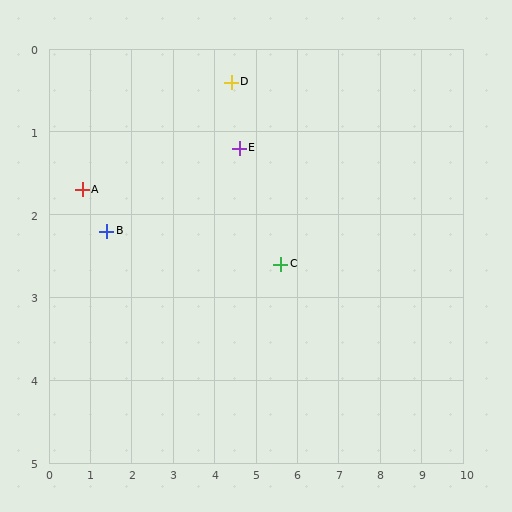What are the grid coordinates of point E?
Point E is at approximately (4.6, 1.2).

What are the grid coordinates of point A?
Point A is at approximately (0.8, 1.7).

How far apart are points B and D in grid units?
Points B and D are about 3.5 grid units apart.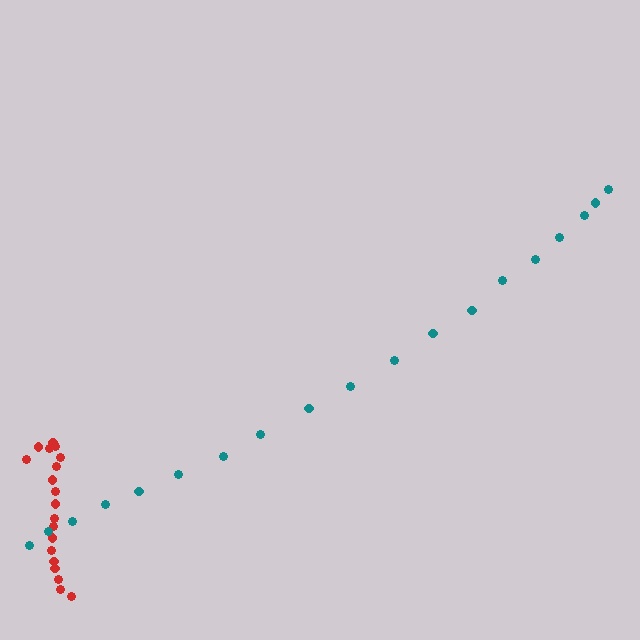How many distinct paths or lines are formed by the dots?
There are 2 distinct paths.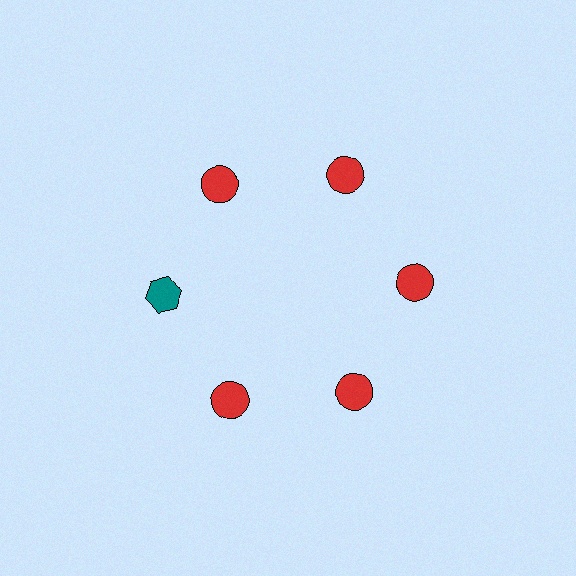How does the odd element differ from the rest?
It differs in both color (teal instead of red) and shape (hexagon instead of circle).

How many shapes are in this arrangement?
There are 6 shapes arranged in a ring pattern.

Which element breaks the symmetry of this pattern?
The teal hexagon at roughly the 9 o'clock position breaks the symmetry. All other shapes are red circles.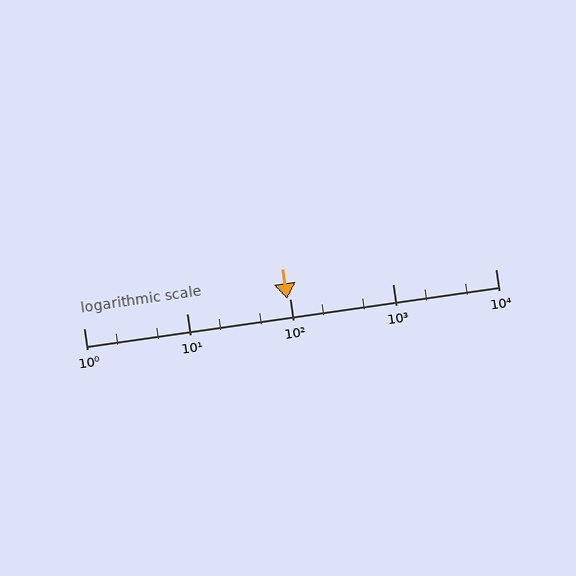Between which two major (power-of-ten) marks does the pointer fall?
The pointer is between 10 and 100.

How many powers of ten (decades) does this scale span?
The scale spans 4 decades, from 1 to 10000.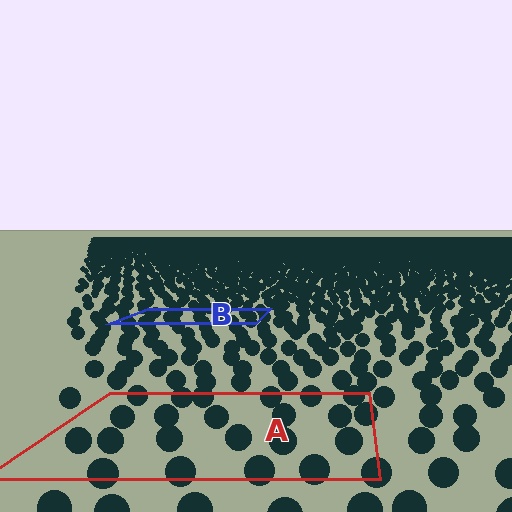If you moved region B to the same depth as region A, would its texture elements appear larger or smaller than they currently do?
They would appear larger. At a closer depth, the same texture elements are projected at a bigger on-screen size.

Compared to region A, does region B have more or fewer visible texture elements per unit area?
Region B has more texture elements per unit area — they are packed more densely because it is farther away.